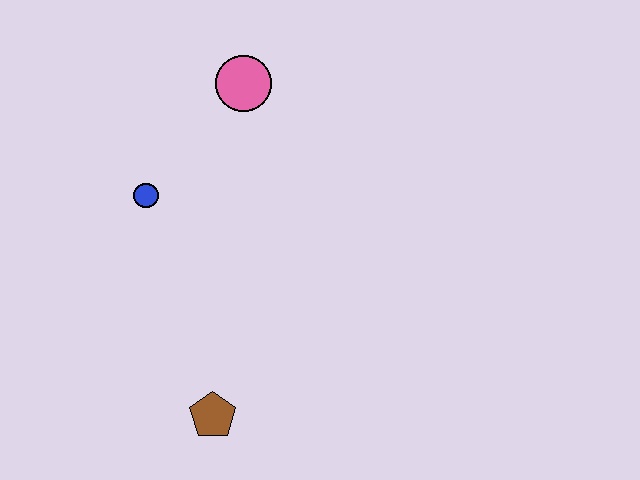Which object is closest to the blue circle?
The pink circle is closest to the blue circle.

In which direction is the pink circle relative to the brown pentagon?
The pink circle is above the brown pentagon.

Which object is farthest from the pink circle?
The brown pentagon is farthest from the pink circle.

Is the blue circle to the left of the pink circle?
Yes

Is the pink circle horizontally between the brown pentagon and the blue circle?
No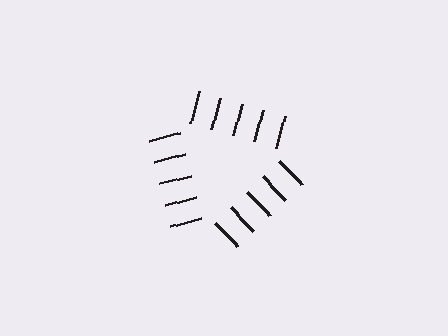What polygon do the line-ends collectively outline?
An illusory triangle — the line segments terminate on its edges but no continuous stroke is drawn.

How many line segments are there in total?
15 — 5 along each of the 3 edges.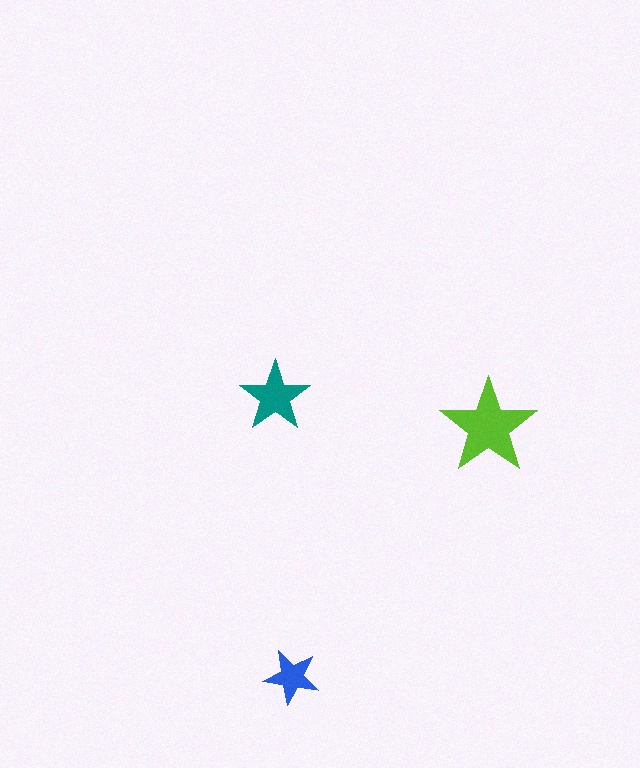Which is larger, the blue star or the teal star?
The teal one.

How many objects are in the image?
There are 3 objects in the image.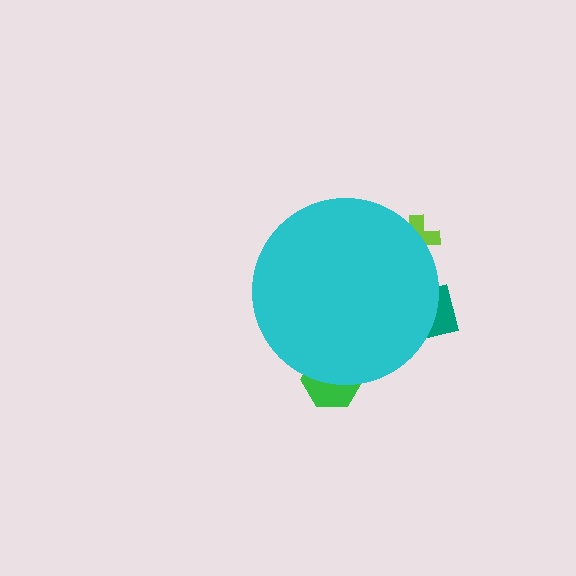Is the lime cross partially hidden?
Yes, the lime cross is partially hidden behind the cyan circle.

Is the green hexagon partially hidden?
Yes, the green hexagon is partially hidden behind the cyan circle.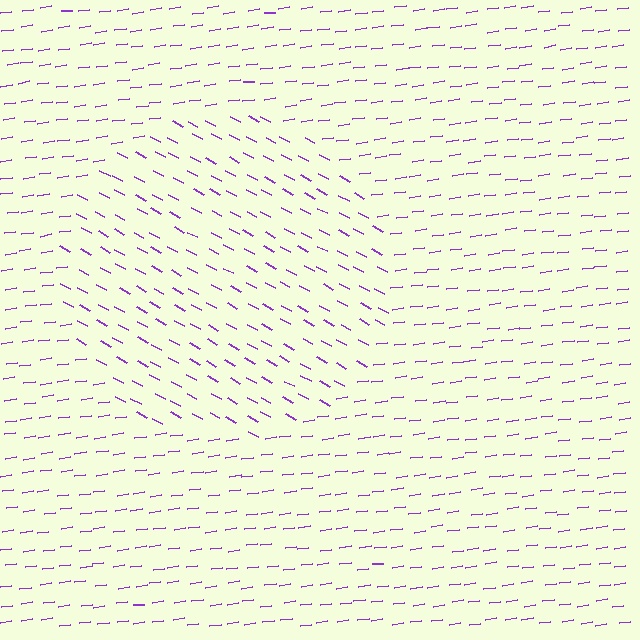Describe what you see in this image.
The image is filled with small purple line segments. A circle region in the image has lines oriented differently from the surrounding lines, creating a visible texture boundary.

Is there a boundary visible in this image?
Yes, there is a texture boundary formed by a change in line orientation.